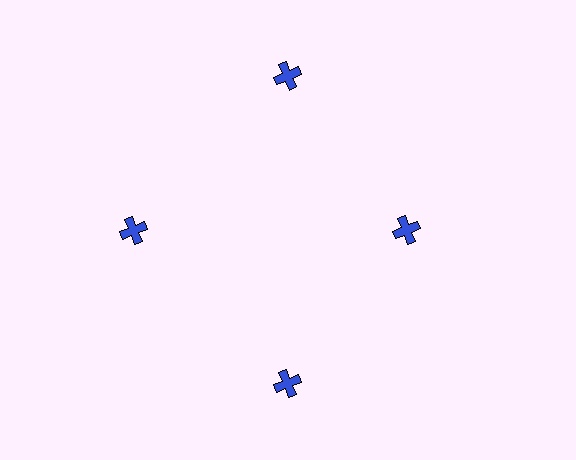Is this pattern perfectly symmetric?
No. The 4 blue crosses are arranged in a ring, but one element near the 3 o'clock position is pulled inward toward the center, breaking the 4-fold rotational symmetry.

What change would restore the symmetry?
The symmetry would be restored by moving it outward, back onto the ring so that all 4 crosses sit at equal angles and equal distance from the center.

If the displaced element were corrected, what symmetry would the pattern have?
It would have 4-fold rotational symmetry — the pattern would map onto itself every 90 degrees.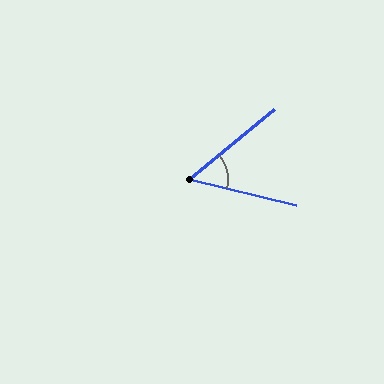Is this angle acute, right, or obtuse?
It is acute.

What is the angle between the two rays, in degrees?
Approximately 53 degrees.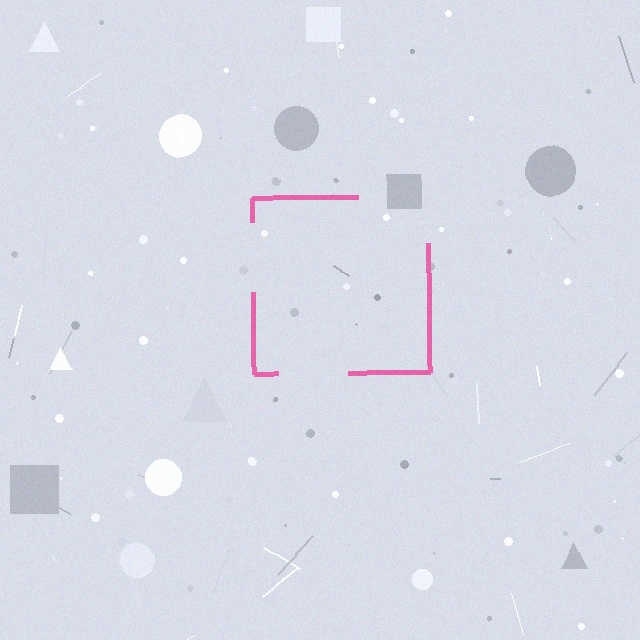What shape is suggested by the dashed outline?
The dashed outline suggests a square.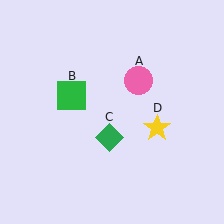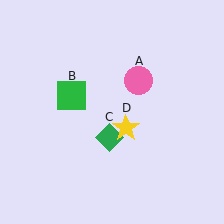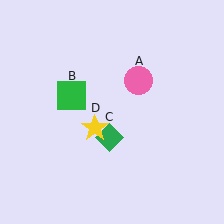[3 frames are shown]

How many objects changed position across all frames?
1 object changed position: yellow star (object D).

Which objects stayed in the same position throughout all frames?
Pink circle (object A) and green square (object B) and green diamond (object C) remained stationary.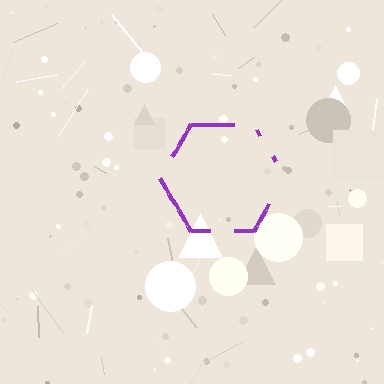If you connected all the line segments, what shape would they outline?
They would outline a hexagon.